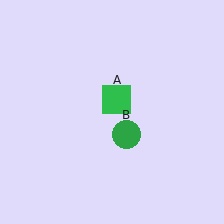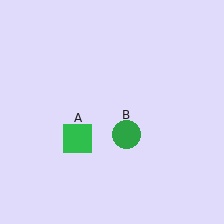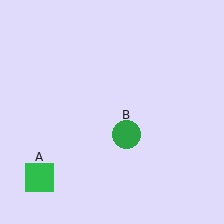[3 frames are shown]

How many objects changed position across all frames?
1 object changed position: green square (object A).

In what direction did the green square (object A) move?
The green square (object A) moved down and to the left.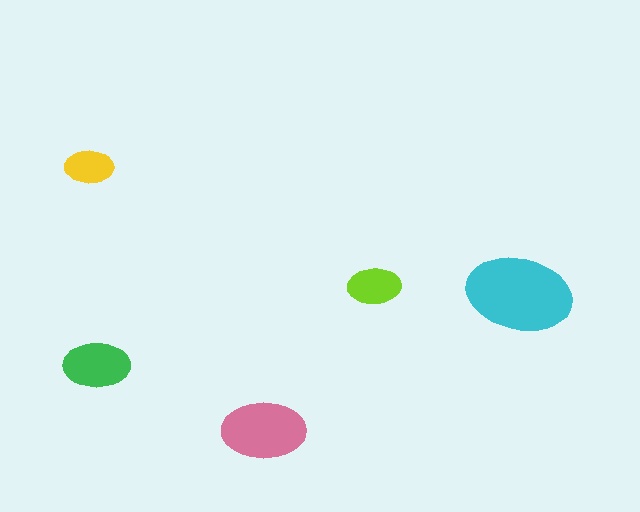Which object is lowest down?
The pink ellipse is bottommost.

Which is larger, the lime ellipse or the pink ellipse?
The pink one.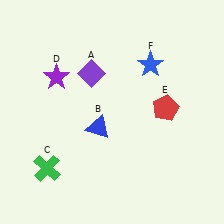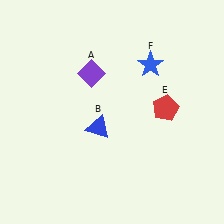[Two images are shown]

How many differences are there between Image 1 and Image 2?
There are 2 differences between the two images.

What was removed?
The purple star (D), the green cross (C) were removed in Image 2.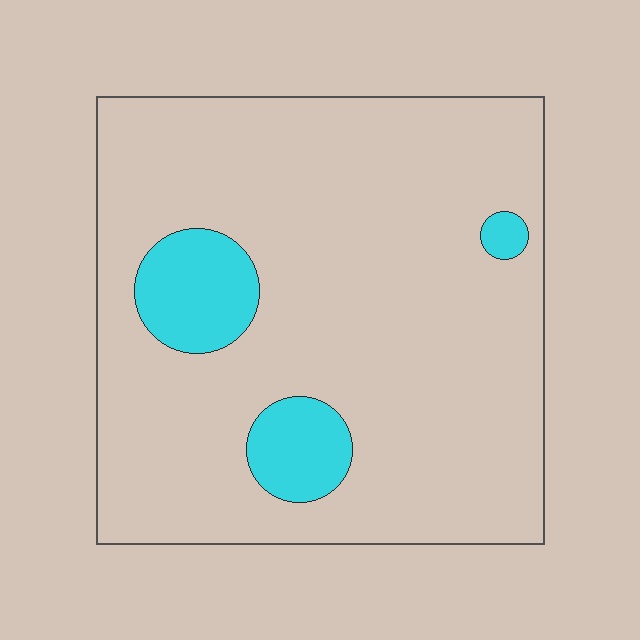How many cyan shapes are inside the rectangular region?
3.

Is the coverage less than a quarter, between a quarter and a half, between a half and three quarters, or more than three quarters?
Less than a quarter.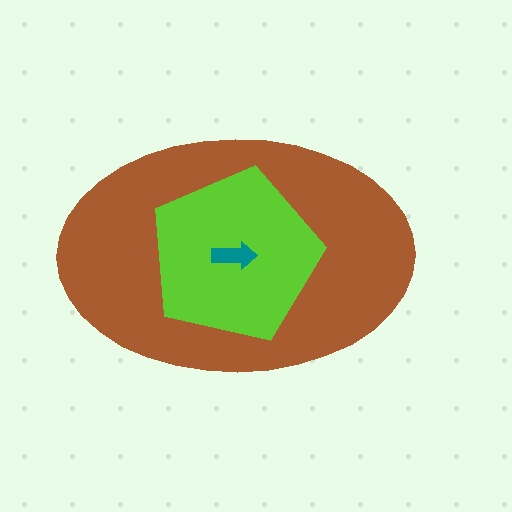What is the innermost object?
The teal arrow.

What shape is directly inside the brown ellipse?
The lime pentagon.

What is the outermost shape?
The brown ellipse.